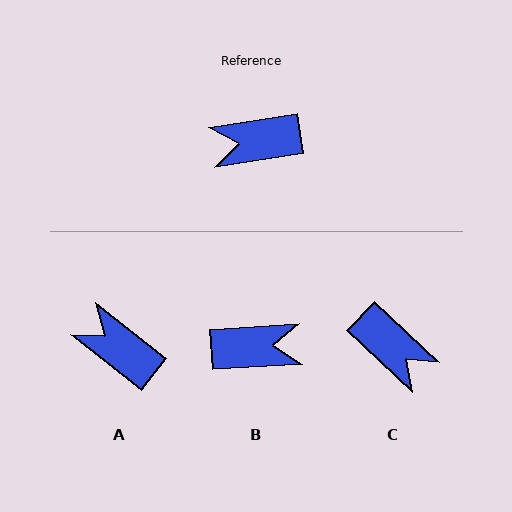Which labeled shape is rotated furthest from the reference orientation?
B, about 175 degrees away.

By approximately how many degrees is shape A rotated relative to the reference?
Approximately 47 degrees clockwise.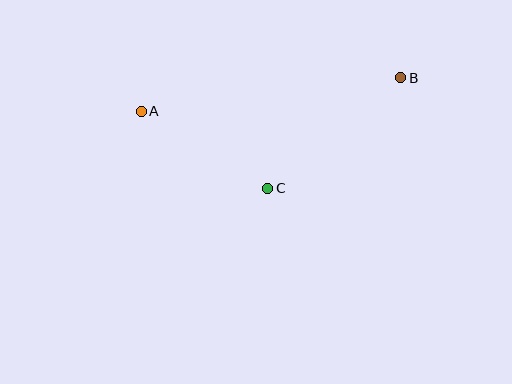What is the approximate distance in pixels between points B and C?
The distance between B and C is approximately 173 pixels.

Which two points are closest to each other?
Points A and C are closest to each other.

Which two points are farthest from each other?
Points A and B are farthest from each other.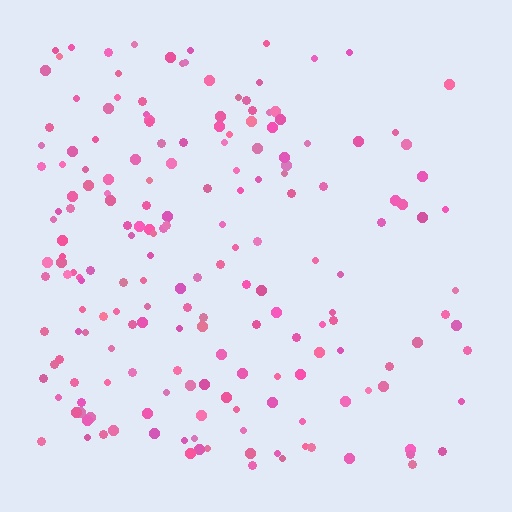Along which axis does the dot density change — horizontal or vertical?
Horizontal.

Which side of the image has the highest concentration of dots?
The left.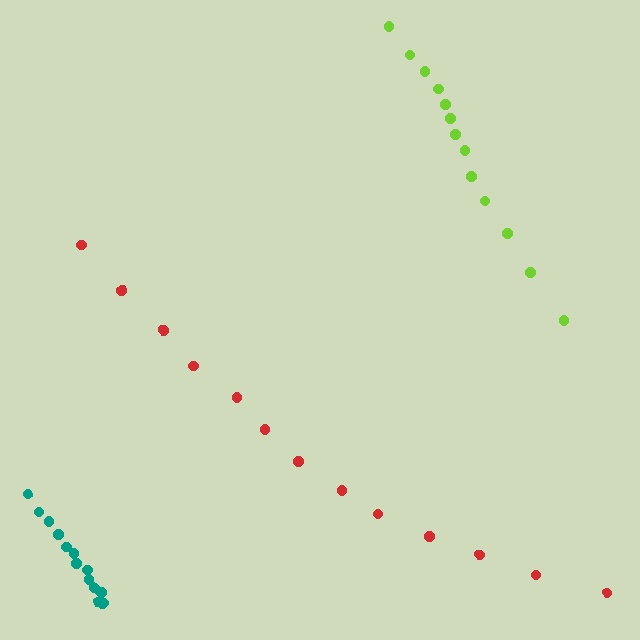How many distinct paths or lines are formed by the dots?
There are 3 distinct paths.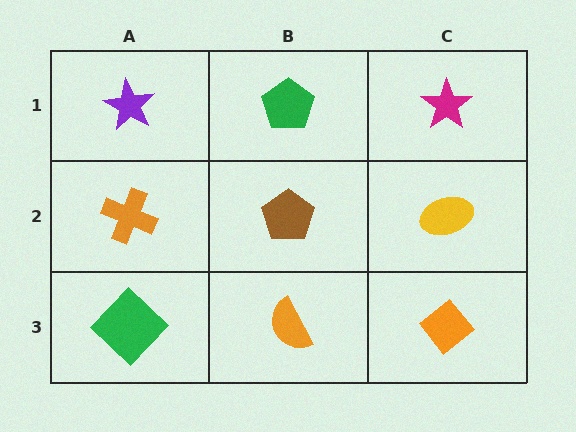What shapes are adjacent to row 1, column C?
A yellow ellipse (row 2, column C), a green pentagon (row 1, column B).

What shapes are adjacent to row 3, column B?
A brown pentagon (row 2, column B), a green diamond (row 3, column A), an orange diamond (row 3, column C).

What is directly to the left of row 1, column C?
A green pentagon.